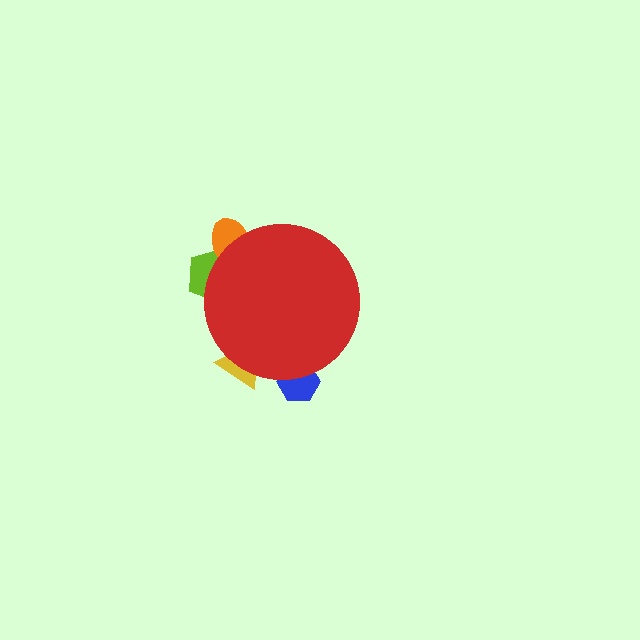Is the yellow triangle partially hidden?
Yes, the yellow triangle is partially hidden behind the red circle.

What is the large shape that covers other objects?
A red circle.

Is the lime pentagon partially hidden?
Yes, the lime pentagon is partially hidden behind the red circle.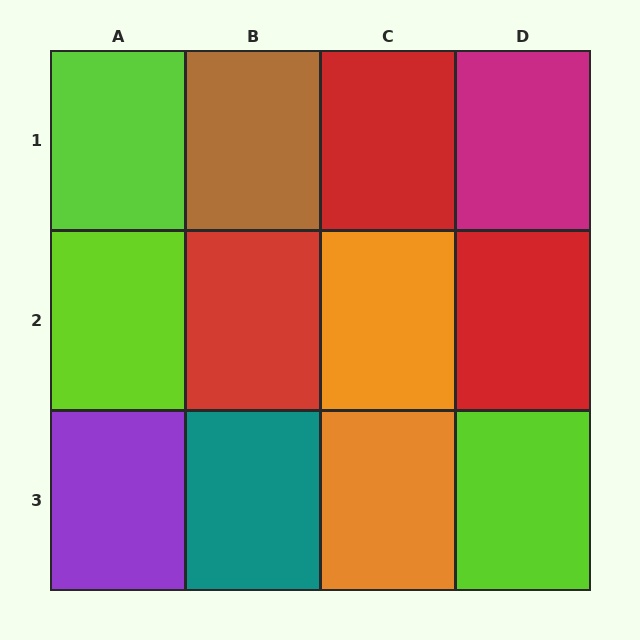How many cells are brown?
1 cell is brown.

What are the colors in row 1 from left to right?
Lime, brown, red, magenta.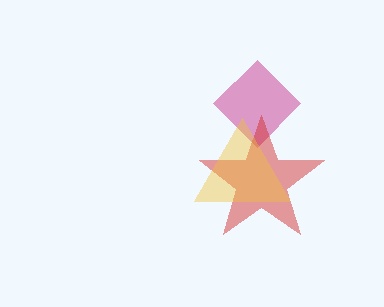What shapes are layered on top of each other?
The layered shapes are: a magenta diamond, a red star, a yellow triangle.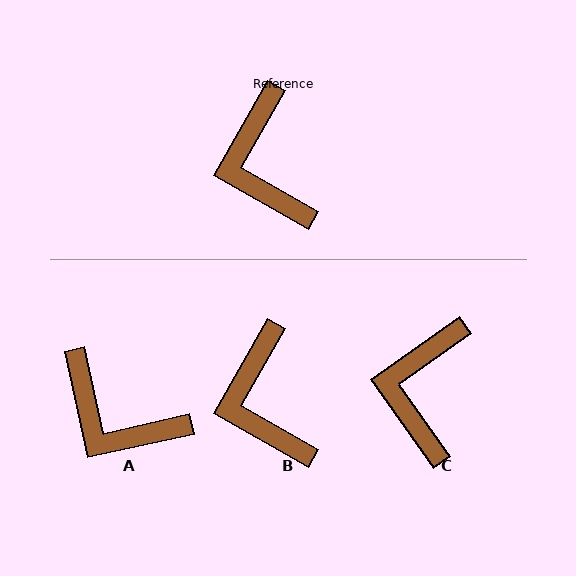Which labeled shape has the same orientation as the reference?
B.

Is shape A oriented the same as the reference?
No, it is off by about 42 degrees.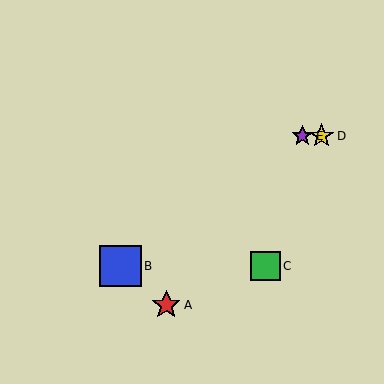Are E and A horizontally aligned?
No, E is at y≈136 and A is at y≈305.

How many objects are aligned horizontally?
2 objects (D, E) are aligned horizontally.